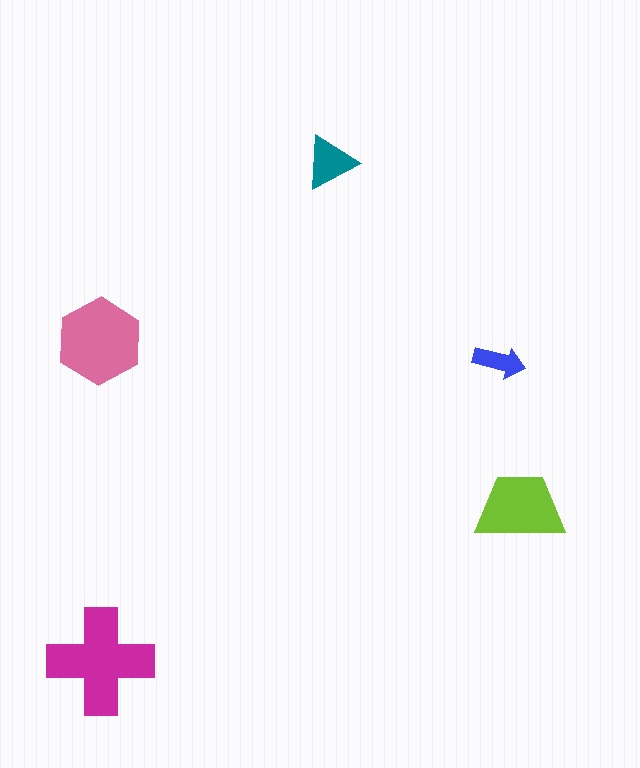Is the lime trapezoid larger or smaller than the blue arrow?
Larger.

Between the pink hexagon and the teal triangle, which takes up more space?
The pink hexagon.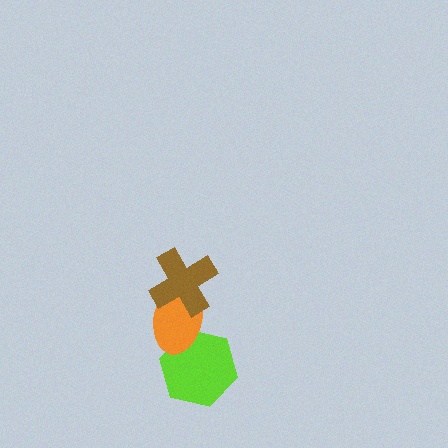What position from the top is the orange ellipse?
The orange ellipse is 2nd from the top.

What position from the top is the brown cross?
The brown cross is 1st from the top.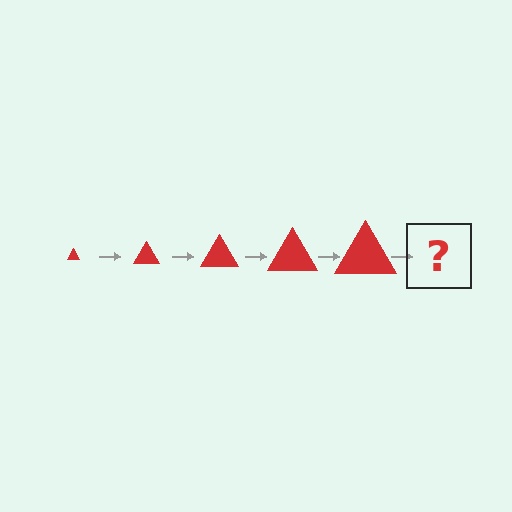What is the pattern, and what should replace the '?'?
The pattern is that the triangle gets progressively larger each step. The '?' should be a red triangle, larger than the previous one.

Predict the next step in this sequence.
The next step is a red triangle, larger than the previous one.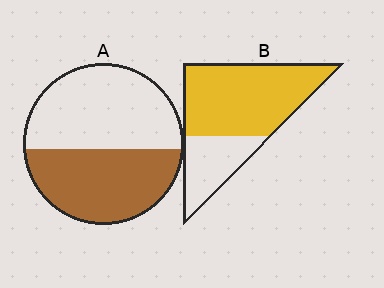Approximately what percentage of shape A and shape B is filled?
A is approximately 45% and B is approximately 70%.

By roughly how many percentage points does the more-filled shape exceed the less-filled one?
By roughly 25 percentage points (B over A).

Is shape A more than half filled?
Roughly half.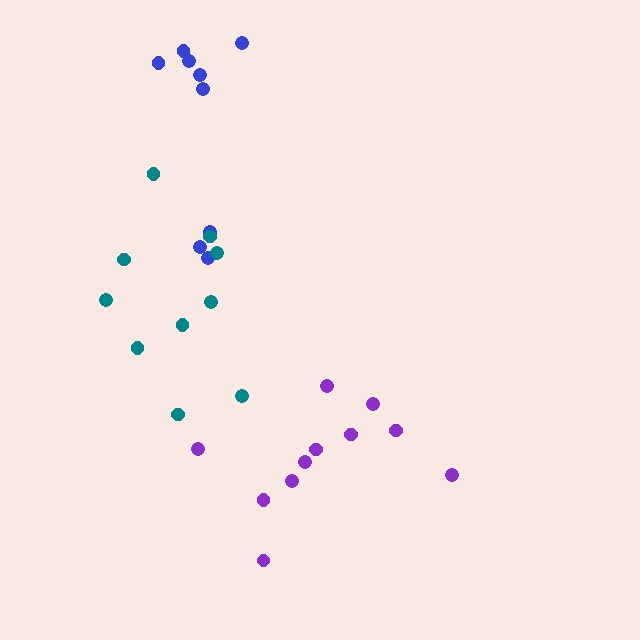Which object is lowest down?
The purple cluster is bottommost.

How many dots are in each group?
Group 1: 11 dots, Group 2: 9 dots, Group 3: 10 dots (30 total).